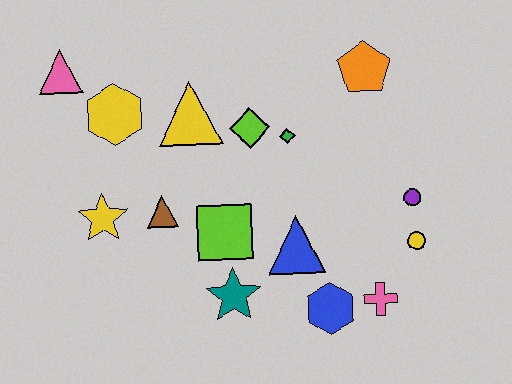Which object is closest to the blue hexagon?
The pink cross is closest to the blue hexagon.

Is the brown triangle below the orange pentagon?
Yes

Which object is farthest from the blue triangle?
The pink triangle is farthest from the blue triangle.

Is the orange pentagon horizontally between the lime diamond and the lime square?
No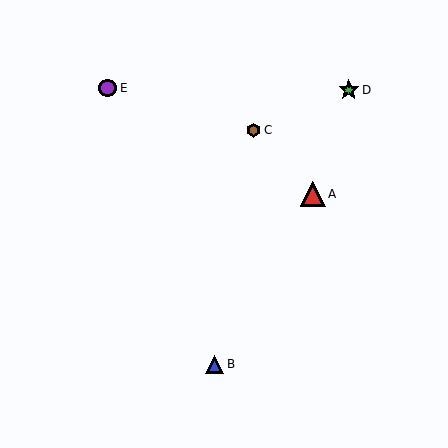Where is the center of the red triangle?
The center of the red triangle is at (313, 194).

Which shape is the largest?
The red triangle (labeled A) is the largest.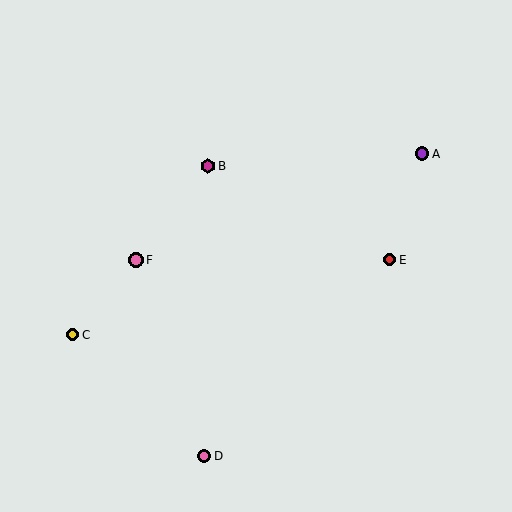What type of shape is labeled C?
Shape C is a yellow circle.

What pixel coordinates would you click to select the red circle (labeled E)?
Click at (390, 260) to select the red circle E.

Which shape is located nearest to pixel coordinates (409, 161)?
The purple circle (labeled A) at (422, 154) is nearest to that location.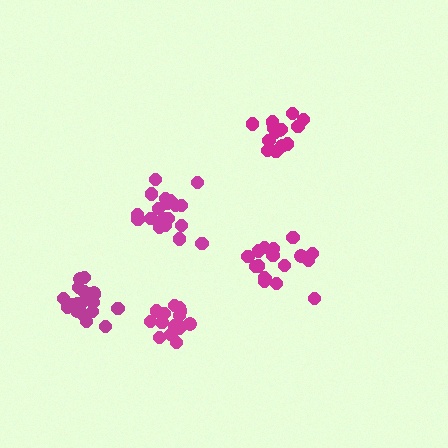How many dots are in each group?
Group 1: 15 dots, Group 2: 15 dots, Group 3: 19 dots, Group 4: 17 dots, Group 5: 19 dots (85 total).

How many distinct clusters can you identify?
There are 5 distinct clusters.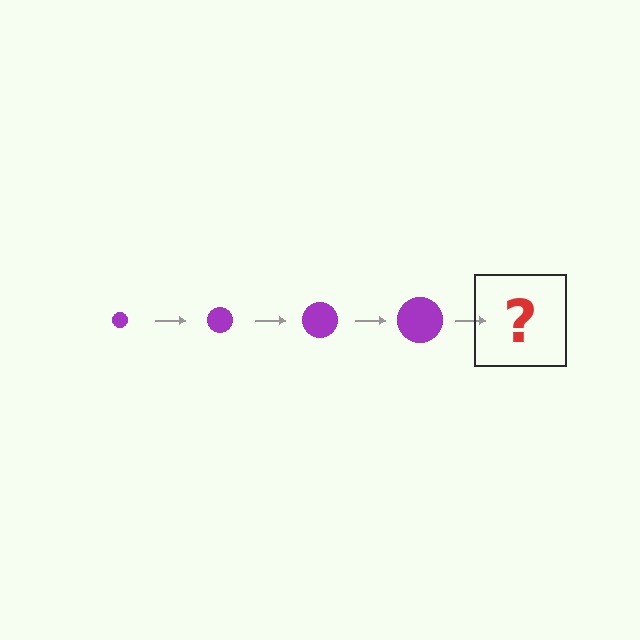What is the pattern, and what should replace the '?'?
The pattern is that the circle gets progressively larger each step. The '?' should be a purple circle, larger than the previous one.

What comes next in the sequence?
The next element should be a purple circle, larger than the previous one.